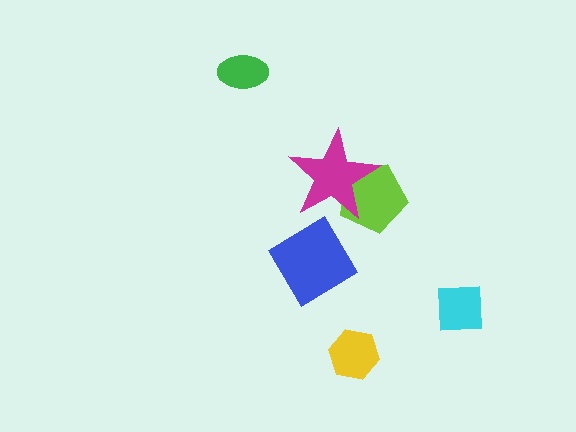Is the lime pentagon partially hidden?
Yes, it is partially covered by another shape.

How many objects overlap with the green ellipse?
0 objects overlap with the green ellipse.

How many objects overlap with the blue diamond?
0 objects overlap with the blue diamond.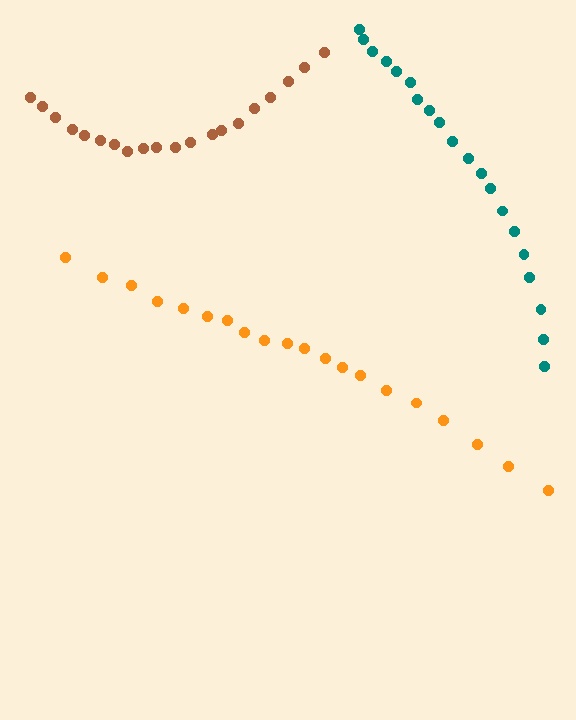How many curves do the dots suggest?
There are 3 distinct paths.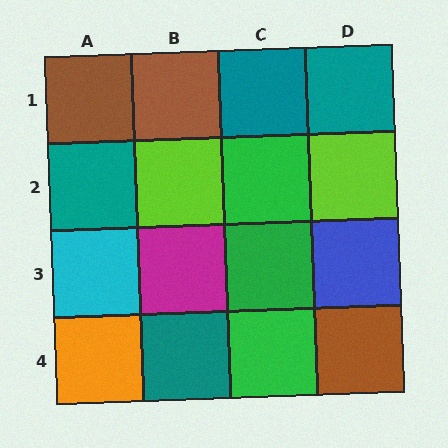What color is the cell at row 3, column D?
Blue.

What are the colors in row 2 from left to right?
Teal, lime, green, lime.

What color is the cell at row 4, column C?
Green.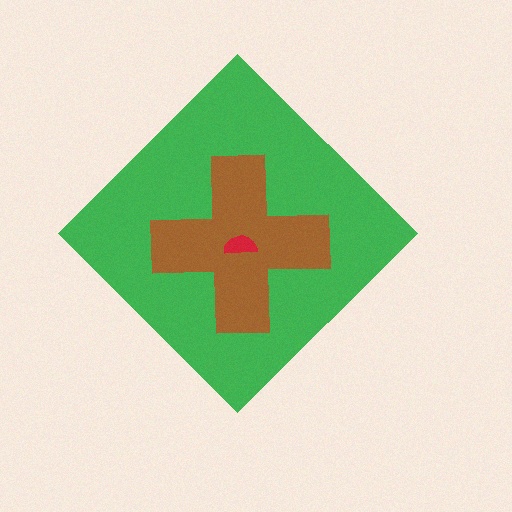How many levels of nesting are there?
3.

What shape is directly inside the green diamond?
The brown cross.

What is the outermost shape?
The green diamond.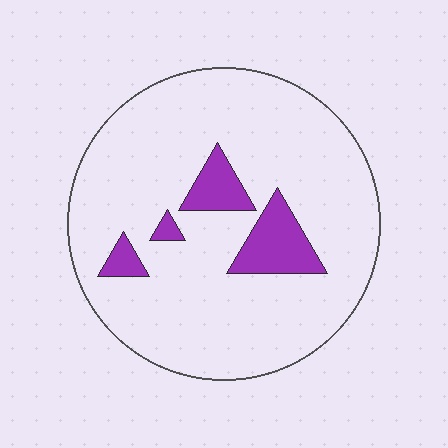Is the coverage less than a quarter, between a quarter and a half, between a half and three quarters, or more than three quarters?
Less than a quarter.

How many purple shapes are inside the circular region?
4.